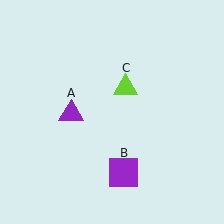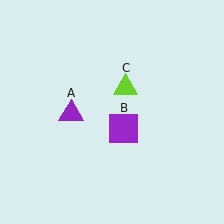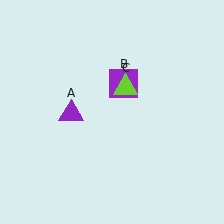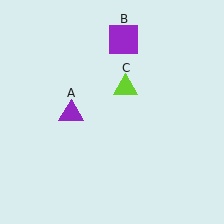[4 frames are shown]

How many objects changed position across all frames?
1 object changed position: purple square (object B).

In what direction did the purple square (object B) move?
The purple square (object B) moved up.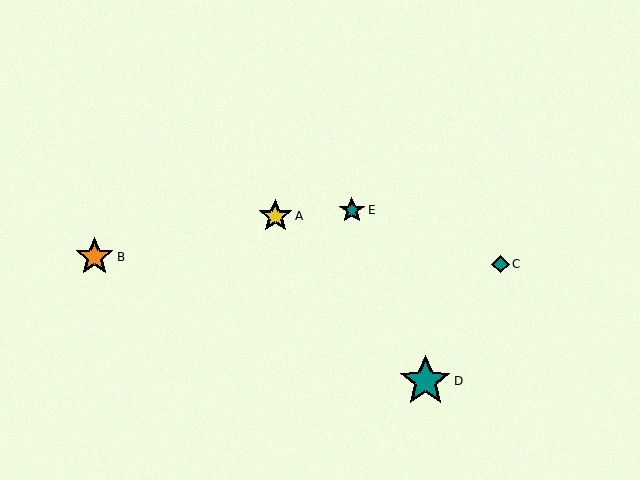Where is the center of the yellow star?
The center of the yellow star is at (275, 216).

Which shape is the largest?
The teal star (labeled D) is the largest.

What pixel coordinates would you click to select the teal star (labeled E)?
Click at (352, 210) to select the teal star E.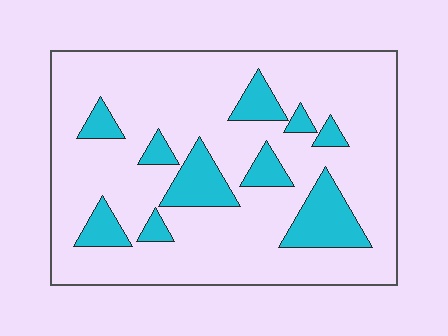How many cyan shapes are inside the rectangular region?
10.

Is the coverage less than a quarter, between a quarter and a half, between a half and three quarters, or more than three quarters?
Less than a quarter.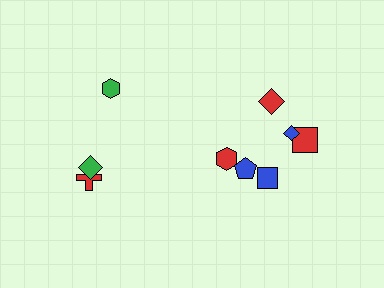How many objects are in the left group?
There are 3 objects.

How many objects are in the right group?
There are 6 objects.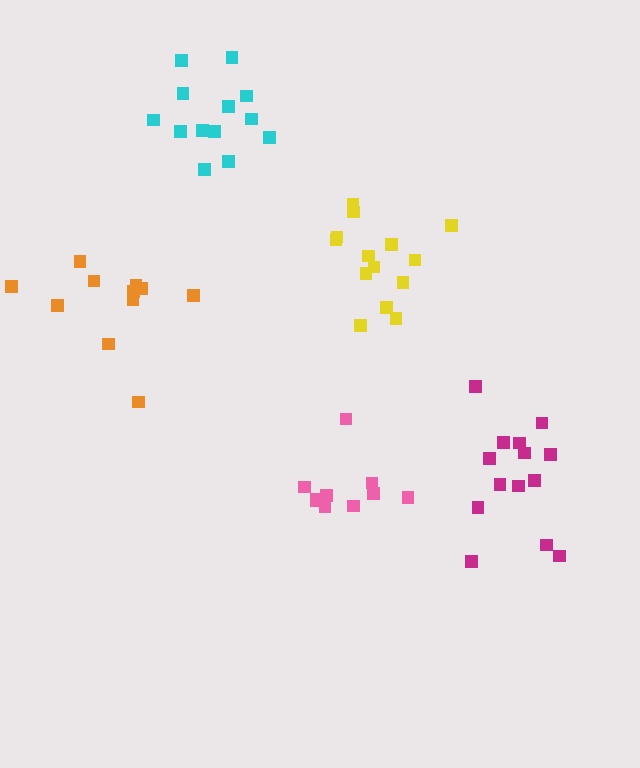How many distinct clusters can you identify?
There are 5 distinct clusters.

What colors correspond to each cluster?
The clusters are colored: cyan, orange, pink, yellow, magenta.